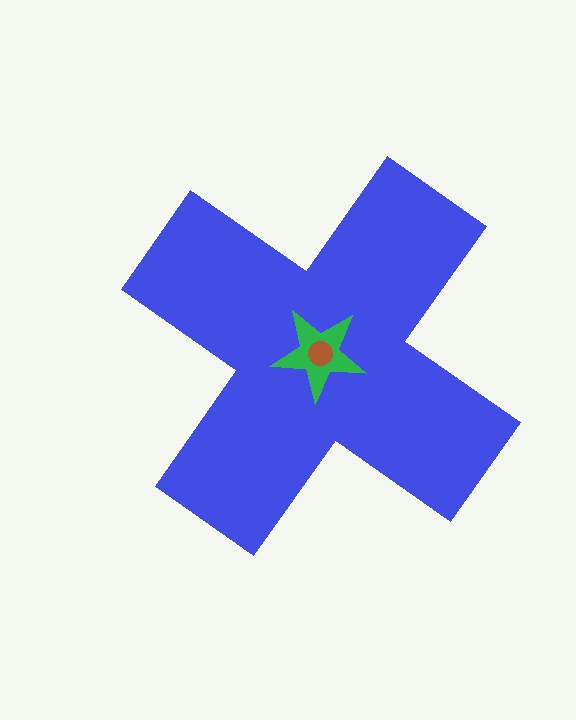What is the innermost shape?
The brown circle.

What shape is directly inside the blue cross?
The green star.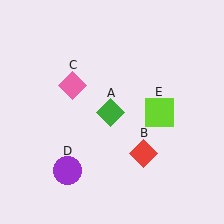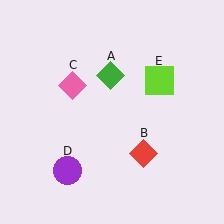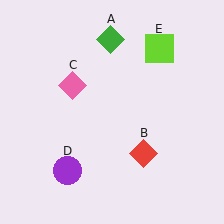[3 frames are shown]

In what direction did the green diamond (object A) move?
The green diamond (object A) moved up.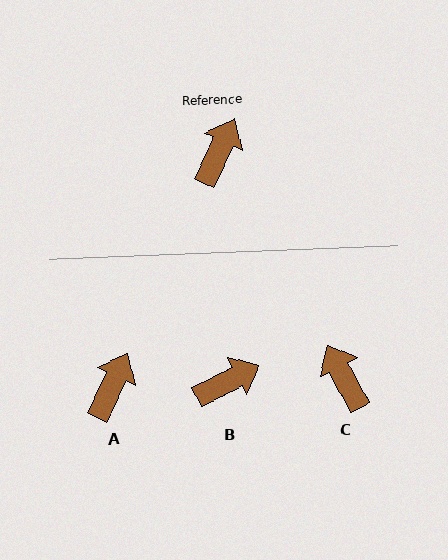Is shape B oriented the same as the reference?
No, it is off by about 38 degrees.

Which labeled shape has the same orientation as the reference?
A.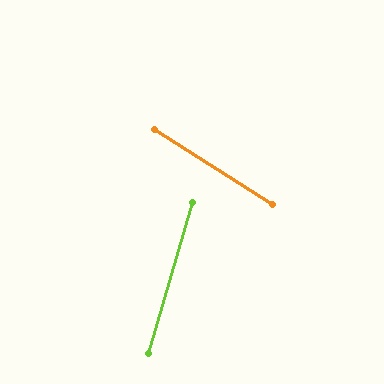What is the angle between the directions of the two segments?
Approximately 73 degrees.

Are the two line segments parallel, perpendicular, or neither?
Neither parallel nor perpendicular — they differ by about 73°.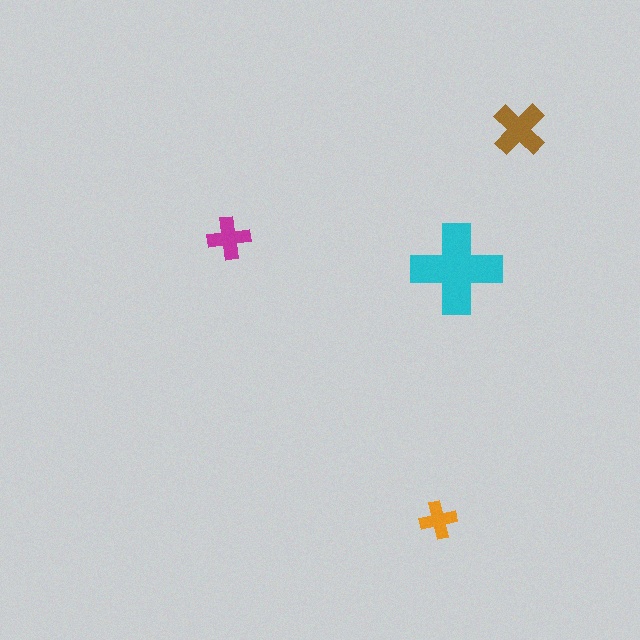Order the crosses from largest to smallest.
the cyan one, the brown one, the magenta one, the orange one.